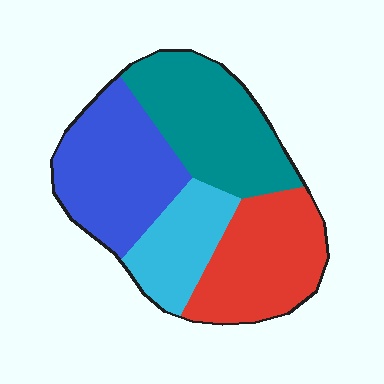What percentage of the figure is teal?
Teal covers 29% of the figure.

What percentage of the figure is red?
Red covers 26% of the figure.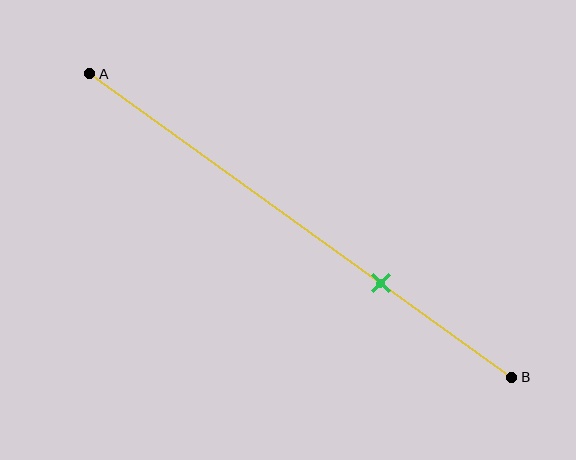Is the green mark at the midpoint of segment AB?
No, the mark is at about 70% from A, not at the 50% midpoint.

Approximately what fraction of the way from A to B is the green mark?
The green mark is approximately 70% of the way from A to B.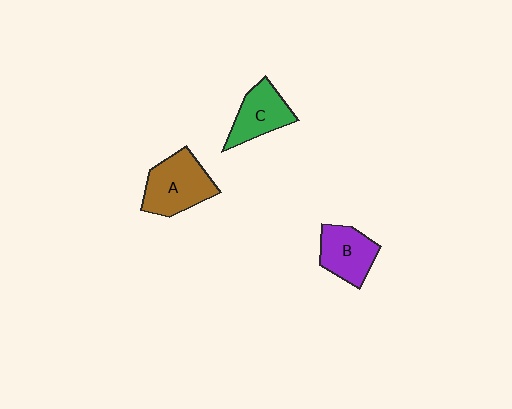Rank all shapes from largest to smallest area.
From largest to smallest: A (brown), B (purple), C (green).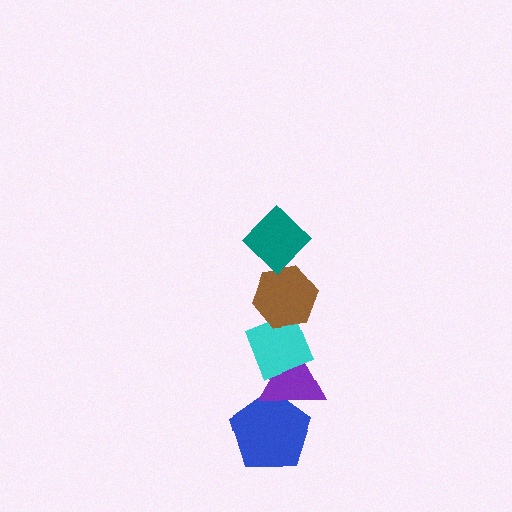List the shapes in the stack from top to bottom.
From top to bottom: the teal diamond, the brown hexagon, the cyan diamond, the purple triangle, the blue pentagon.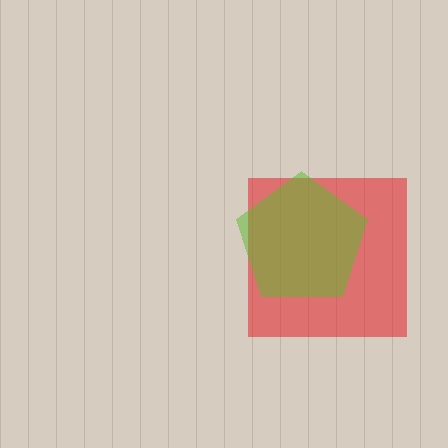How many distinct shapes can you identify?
There are 2 distinct shapes: a red square, a lime pentagon.